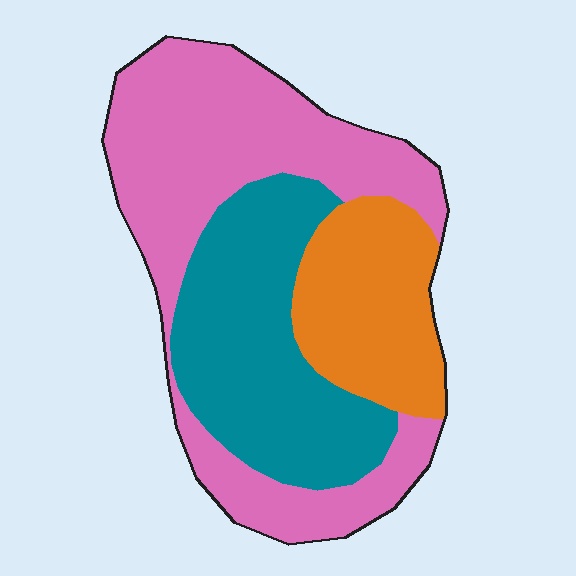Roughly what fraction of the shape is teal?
Teal takes up about one third (1/3) of the shape.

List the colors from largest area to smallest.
From largest to smallest: pink, teal, orange.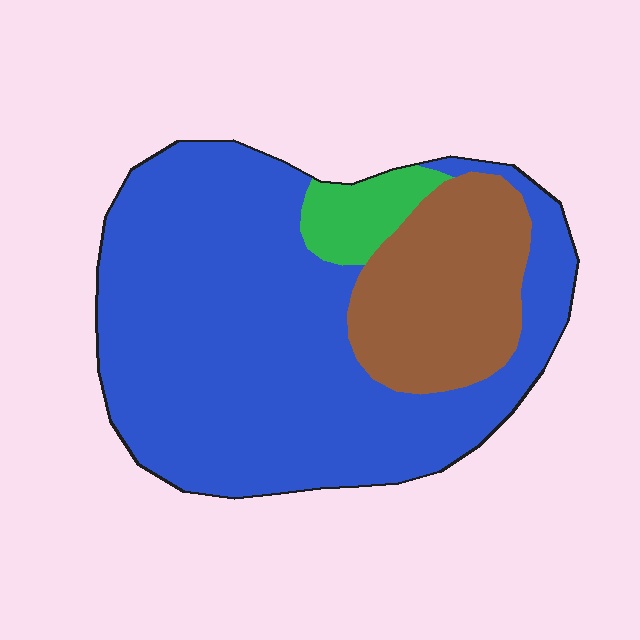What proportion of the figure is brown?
Brown covers roughly 20% of the figure.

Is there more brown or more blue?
Blue.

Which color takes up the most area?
Blue, at roughly 70%.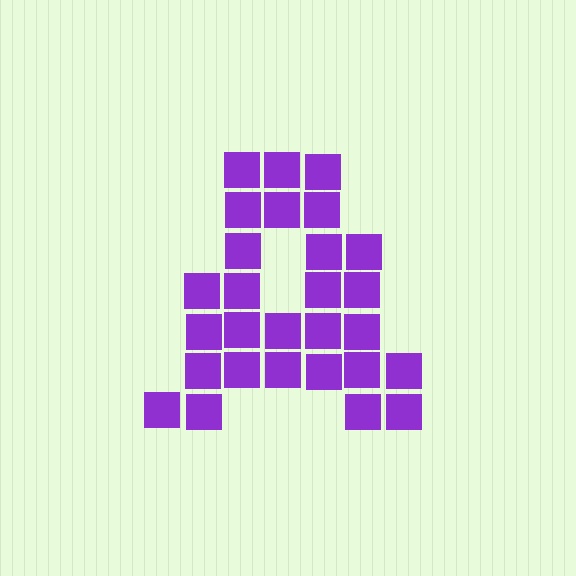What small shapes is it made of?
It is made of small squares.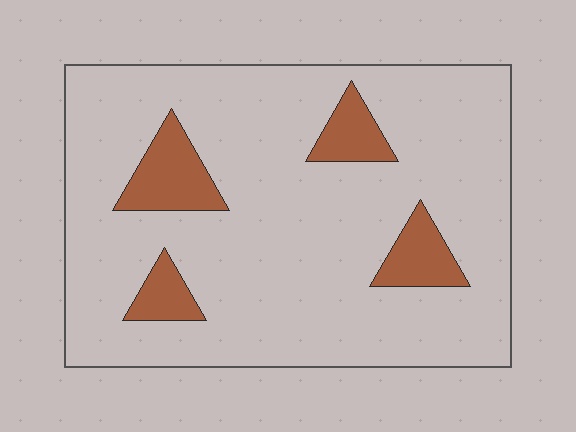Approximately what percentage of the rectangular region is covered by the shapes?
Approximately 15%.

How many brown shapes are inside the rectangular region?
4.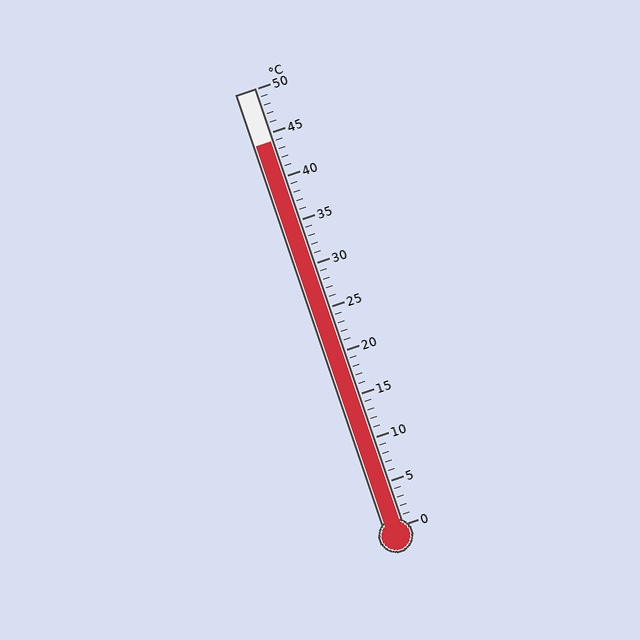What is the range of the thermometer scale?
The thermometer scale ranges from 0°C to 50°C.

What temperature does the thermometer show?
The thermometer shows approximately 44°C.